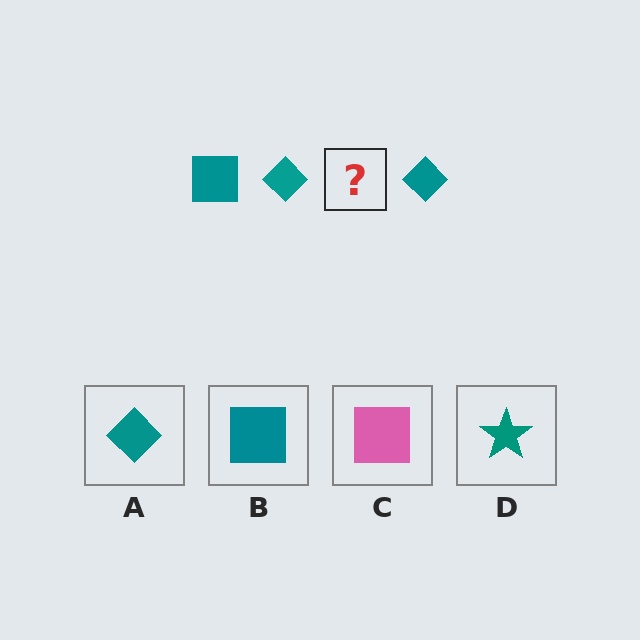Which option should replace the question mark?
Option B.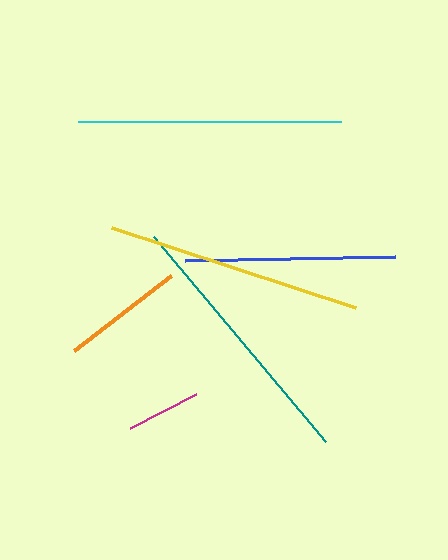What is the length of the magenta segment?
The magenta segment is approximately 74 pixels long.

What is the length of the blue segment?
The blue segment is approximately 211 pixels long.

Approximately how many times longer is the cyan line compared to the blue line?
The cyan line is approximately 1.2 times the length of the blue line.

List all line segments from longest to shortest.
From longest to shortest: teal, cyan, yellow, blue, orange, magenta.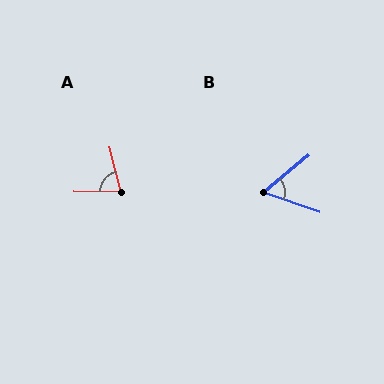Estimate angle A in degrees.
Approximately 75 degrees.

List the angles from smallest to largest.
B (58°), A (75°).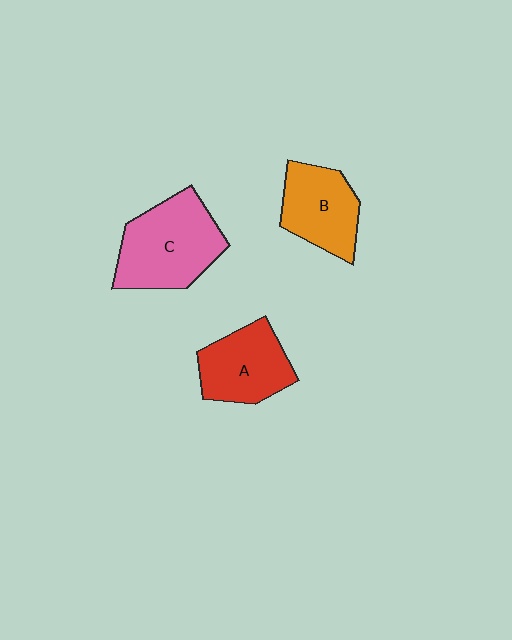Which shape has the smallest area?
Shape B (orange).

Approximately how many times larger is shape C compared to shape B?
Approximately 1.4 times.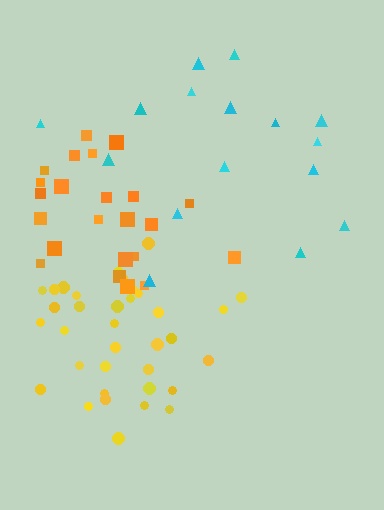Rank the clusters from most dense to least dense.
yellow, orange, cyan.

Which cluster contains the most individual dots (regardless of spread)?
Yellow (35).